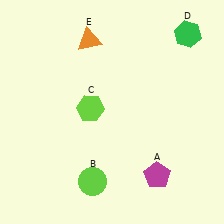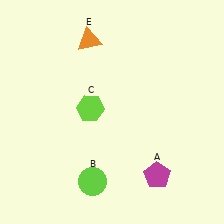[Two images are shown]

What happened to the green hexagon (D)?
The green hexagon (D) was removed in Image 2. It was in the top-right area of Image 1.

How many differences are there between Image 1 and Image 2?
There is 1 difference between the two images.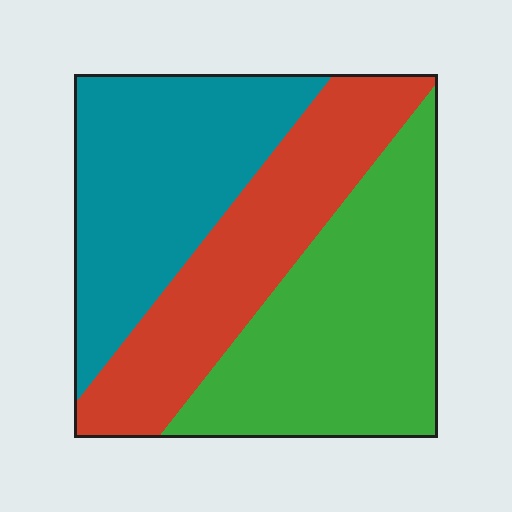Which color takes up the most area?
Green, at roughly 40%.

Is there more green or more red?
Green.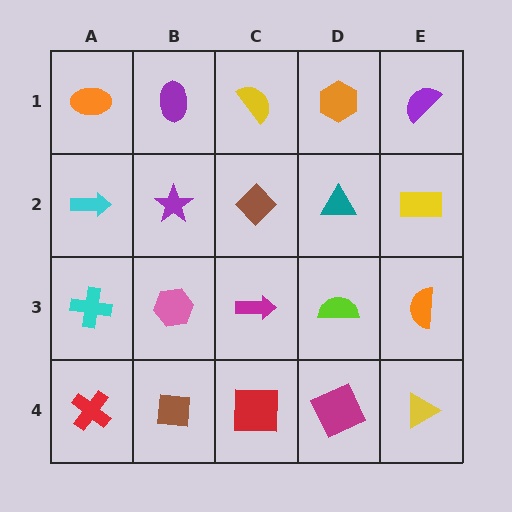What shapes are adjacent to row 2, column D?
An orange hexagon (row 1, column D), a lime semicircle (row 3, column D), a brown diamond (row 2, column C), a yellow rectangle (row 2, column E).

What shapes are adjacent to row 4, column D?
A lime semicircle (row 3, column D), a red square (row 4, column C), a yellow triangle (row 4, column E).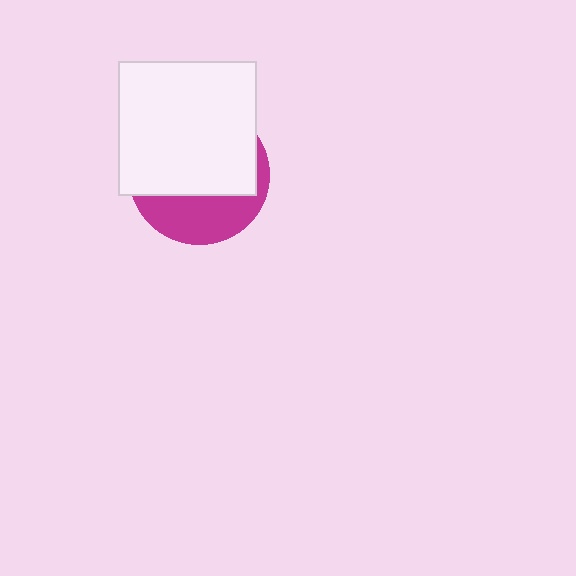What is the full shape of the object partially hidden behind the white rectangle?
The partially hidden object is a magenta circle.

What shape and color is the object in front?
The object in front is a white rectangle.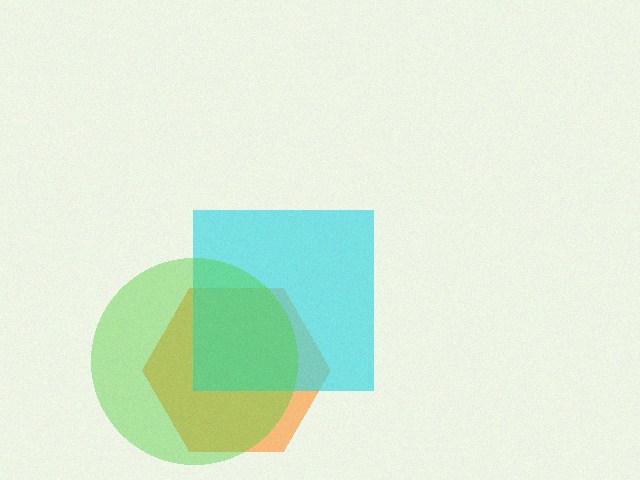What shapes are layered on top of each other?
The layered shapes are: an orange hexagon, a cyan square, a lime circle.